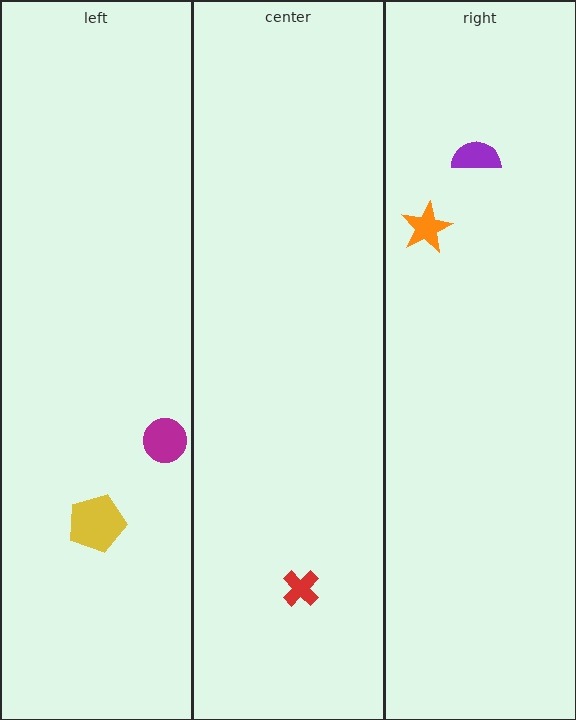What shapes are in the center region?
The red cross.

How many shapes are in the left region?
2.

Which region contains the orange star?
The right region.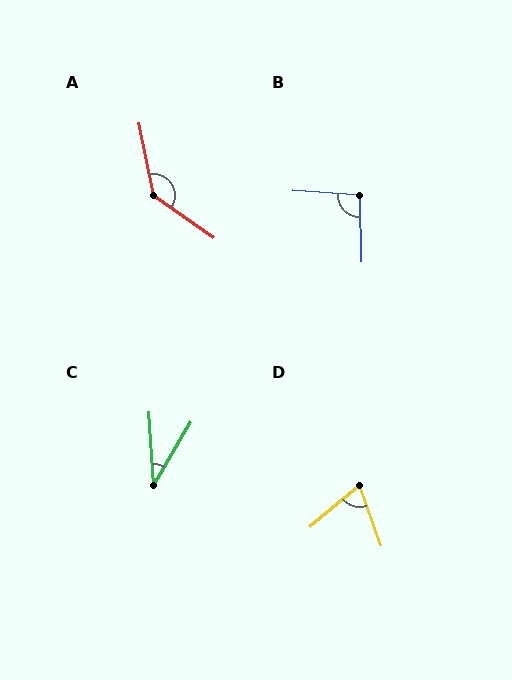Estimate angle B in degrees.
Approximately 95 degrees.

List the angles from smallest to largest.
C (34°), D (70°), B (95°), A (136°).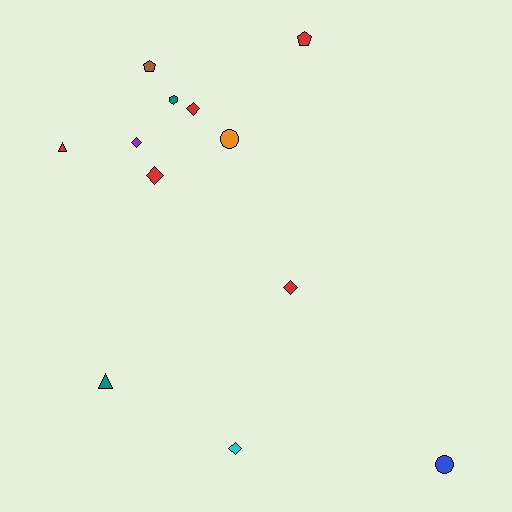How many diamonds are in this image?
There are 5 diamonds.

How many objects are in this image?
There are 12 objects.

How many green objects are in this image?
There are no green objects.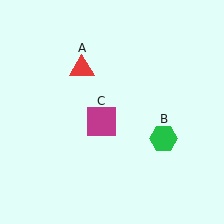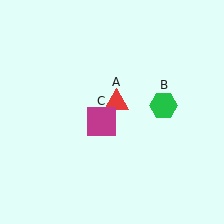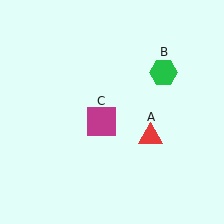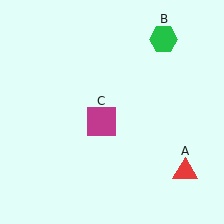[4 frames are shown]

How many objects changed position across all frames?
2 objects changed position: red triangle (object A), green hexagon (object B).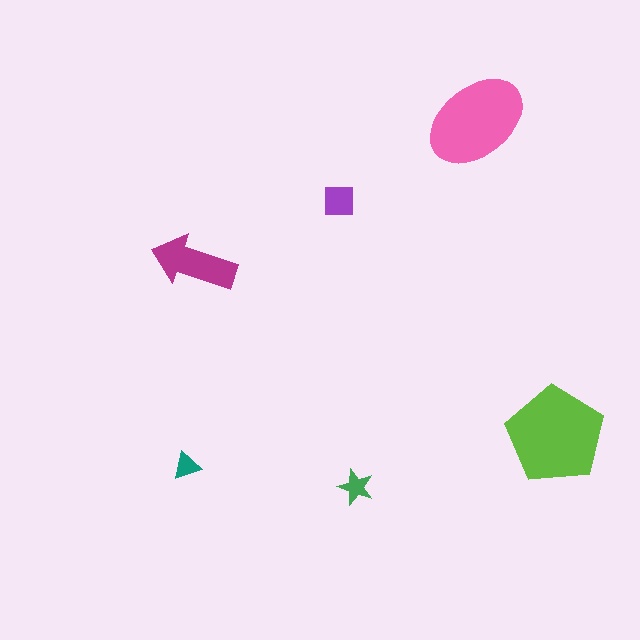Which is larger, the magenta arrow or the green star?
The magenta arrow.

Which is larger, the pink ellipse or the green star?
The pink ellipse.